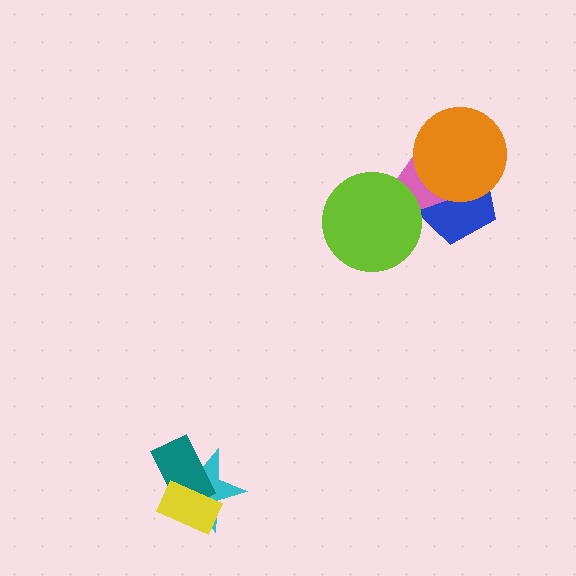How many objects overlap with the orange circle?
2 objects overlap with the orange circle.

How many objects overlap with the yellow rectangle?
2 objects overlap with the yellow rectangle.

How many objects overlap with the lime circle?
1 object overlaps with the lime circle.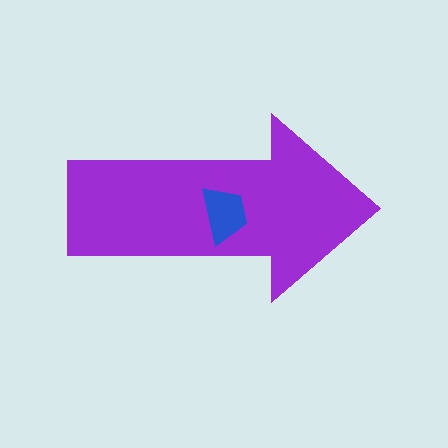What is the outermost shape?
The purple arrow.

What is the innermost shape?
The blue trapezoid.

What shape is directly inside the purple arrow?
The blue trapezoid.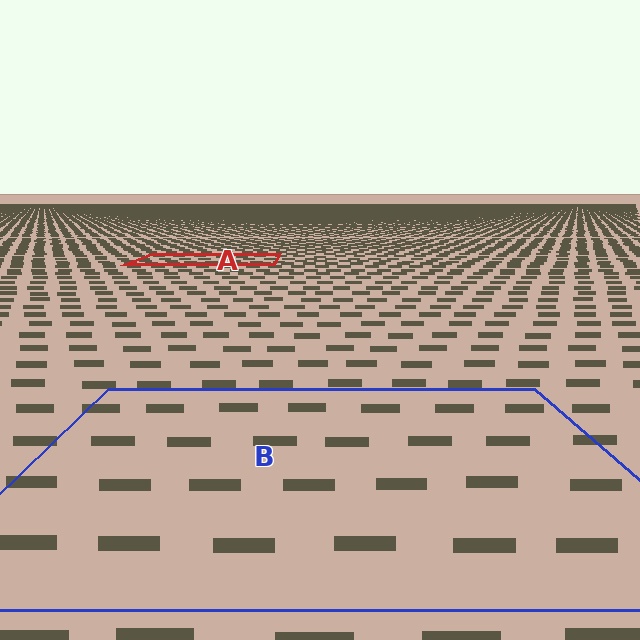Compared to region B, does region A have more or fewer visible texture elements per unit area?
Region A has more texture elements per unit area — they are packed more densely because it is farther away.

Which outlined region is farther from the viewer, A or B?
Region A is farther from the viewer — the texture elements inside it appear smaller and more densely packed.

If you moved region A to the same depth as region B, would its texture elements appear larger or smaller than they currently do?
They would appear larger. At a closer depth, the same texture elements are projected at a bigger on-screen size.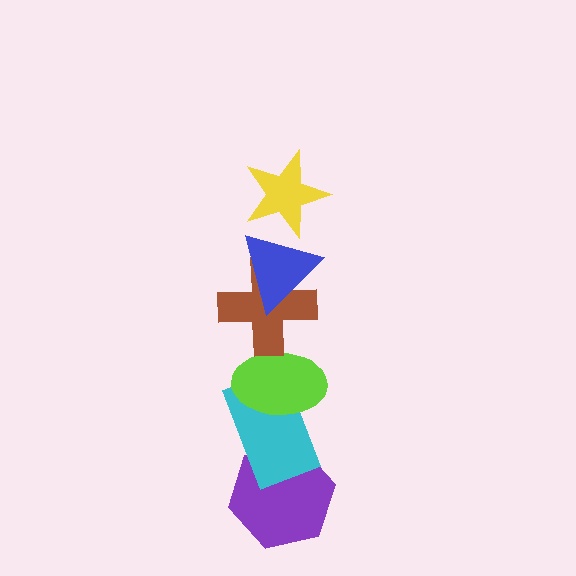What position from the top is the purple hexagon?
The purple hexagon is 6th from the top.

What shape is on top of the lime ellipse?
The brown cross is on top of the lime ellipse.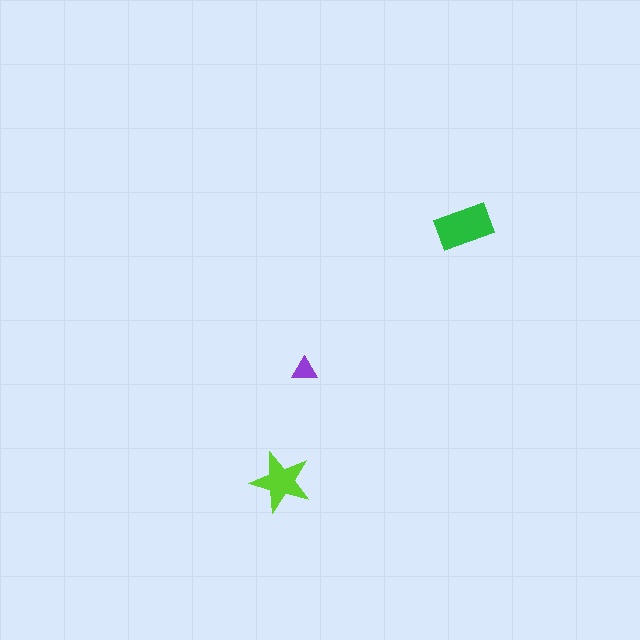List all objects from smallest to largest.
The purple triangle, the lime star, the green rectangle.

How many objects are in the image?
There are 3 objects in the image.